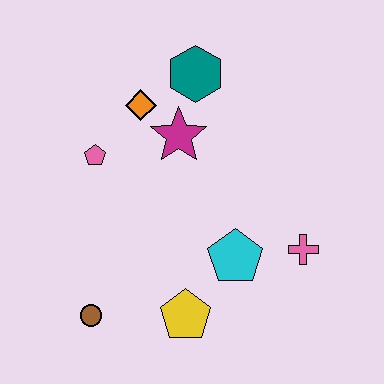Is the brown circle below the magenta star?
Yes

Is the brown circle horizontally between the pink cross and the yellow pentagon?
No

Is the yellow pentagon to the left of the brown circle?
No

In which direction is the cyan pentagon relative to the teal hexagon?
The cyan pentagon is below the teal hexagon.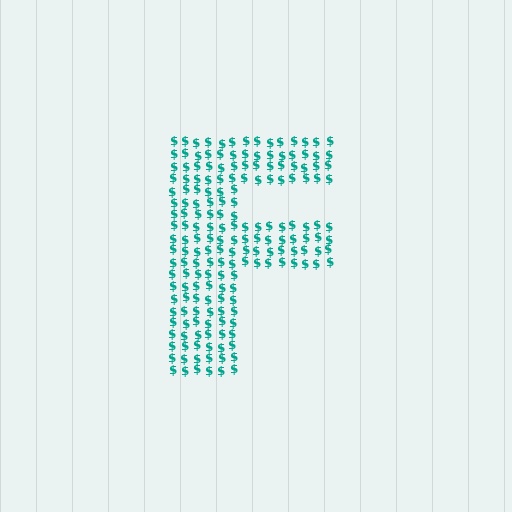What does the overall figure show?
The overall figure shows the letter F.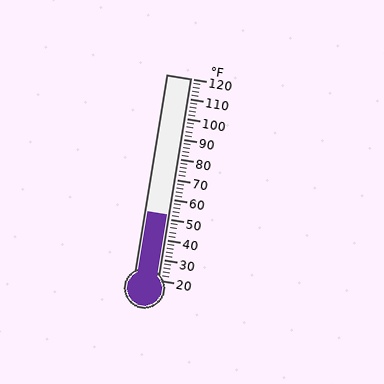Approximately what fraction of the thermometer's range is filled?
The thermometer is filled to approximately 30% of its range.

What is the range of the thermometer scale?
The thermometer scale ranges from 20°F to 120°F.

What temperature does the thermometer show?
The thermometer shows approximately 52°F.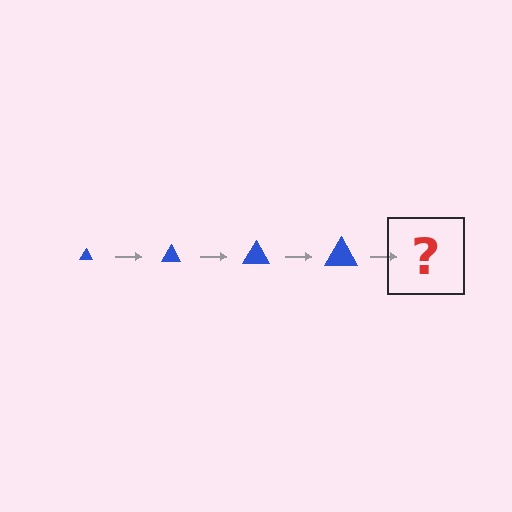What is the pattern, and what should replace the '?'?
The pattern is that the triangle gets progressively larger each step. The '?' should be a blue triangle, larger than the previous one.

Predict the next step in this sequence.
The next step is a blue triangle, larger than the previous one.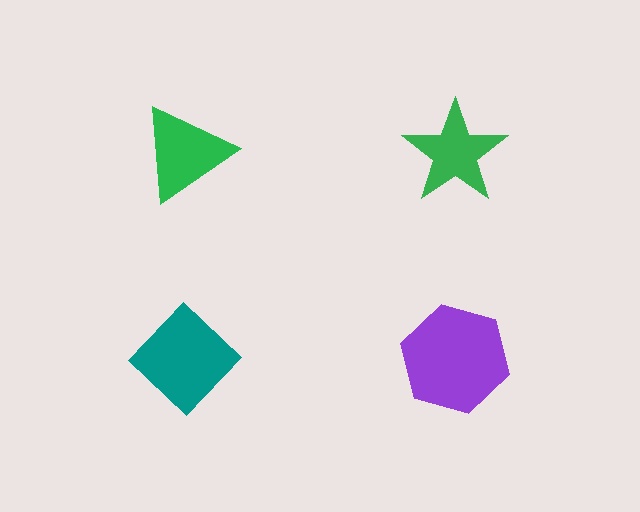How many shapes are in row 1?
2 shapes.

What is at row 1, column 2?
A green star.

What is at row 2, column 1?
A teal diamond.